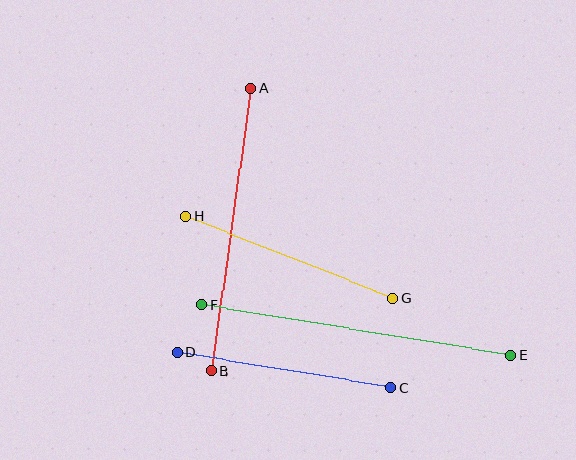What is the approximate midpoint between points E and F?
The midpoint is at approximately (357, 330) pixels.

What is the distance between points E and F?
The distance is approximately 313 pixels.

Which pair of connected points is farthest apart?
Points E and F are farthest apart.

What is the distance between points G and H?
The distance is approximately 223 pixels.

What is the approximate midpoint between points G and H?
The midpoint is at approximately (290, 257) pixels.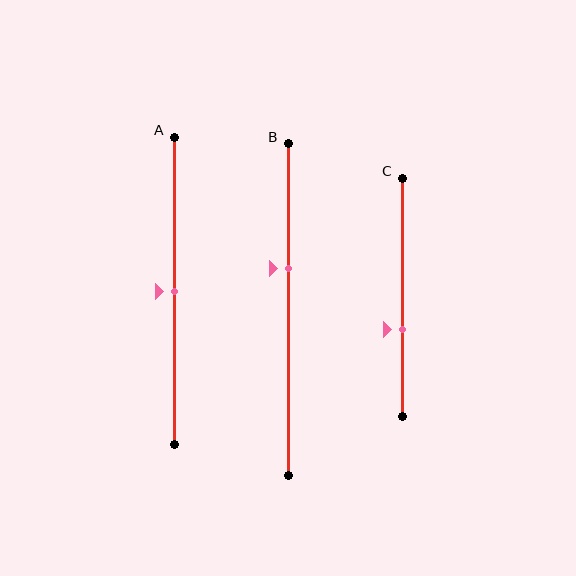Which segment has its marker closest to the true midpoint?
Segment A has its marker closest to the true midpoint.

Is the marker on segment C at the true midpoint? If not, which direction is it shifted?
No, the marker on segment C is shifted downward by about 13% of the segment length.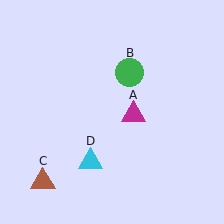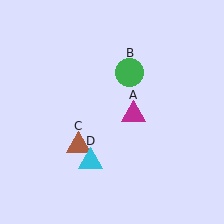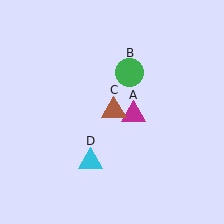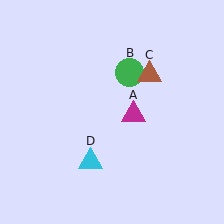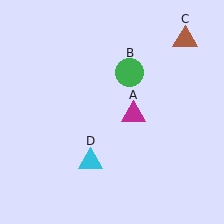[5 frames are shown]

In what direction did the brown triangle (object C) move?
The brown triangle (object C) moved up and to the right.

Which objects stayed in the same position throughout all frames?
Magenta triangle (object A) and green circle (object B) and cyan triangle (object D) remained stationary.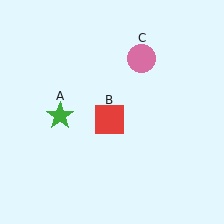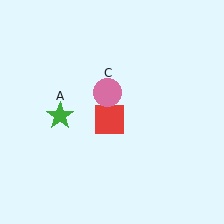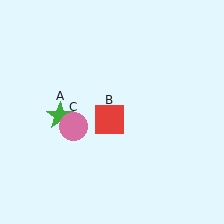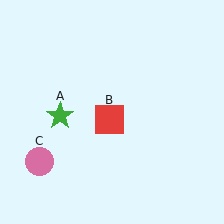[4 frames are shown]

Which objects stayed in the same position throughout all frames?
Green star (object A) and red square (object B) remained stationary.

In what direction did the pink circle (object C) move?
The pink circle (object C) moved down and to the left.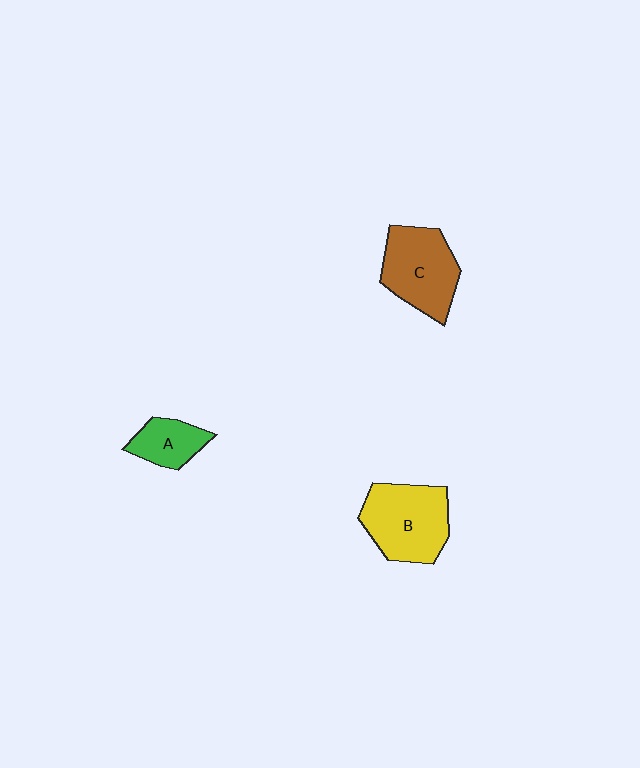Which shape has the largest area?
Shape B (yellow).